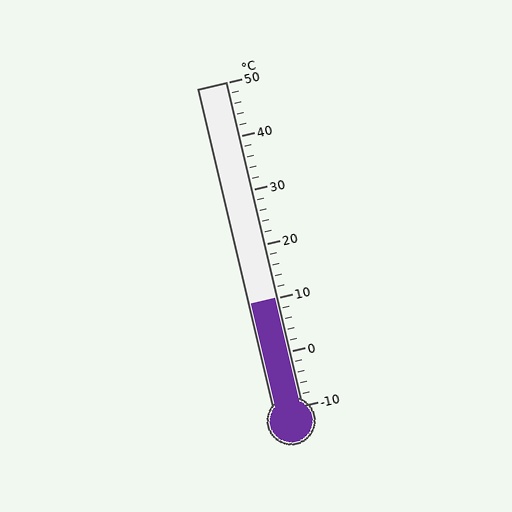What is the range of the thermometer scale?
The thermometer scale ranges from -10°C to 50°C.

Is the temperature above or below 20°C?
The temperature is below 20°C.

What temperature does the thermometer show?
The thermometer shows approximately 10°C.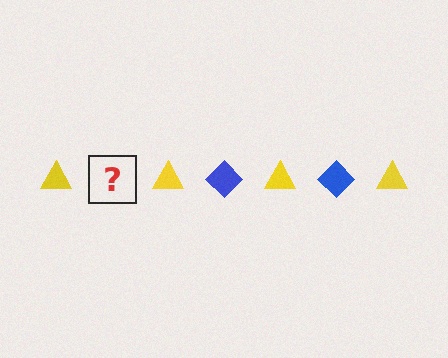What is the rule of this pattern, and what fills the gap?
The rule is that the pattern alternates between yellow triangle and blue diamond. The gap should be filled with a blue diamond.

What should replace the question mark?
The question mark should be replaced with a blue diamond.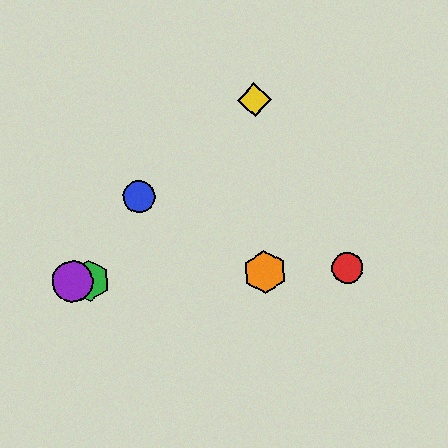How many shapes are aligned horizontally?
4 shapes (the red circle, the green hexagon, the purple circle, the orange hexagon) are aligned horizontally.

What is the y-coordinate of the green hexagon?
The green hexagon is at y≈281.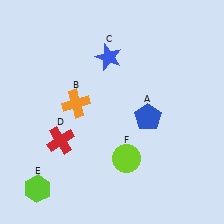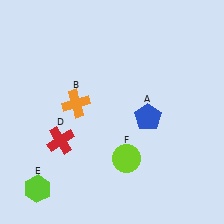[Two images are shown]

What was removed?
The blue star (C) was removed in Image 2.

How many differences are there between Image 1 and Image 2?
There is 1 difference between the two images.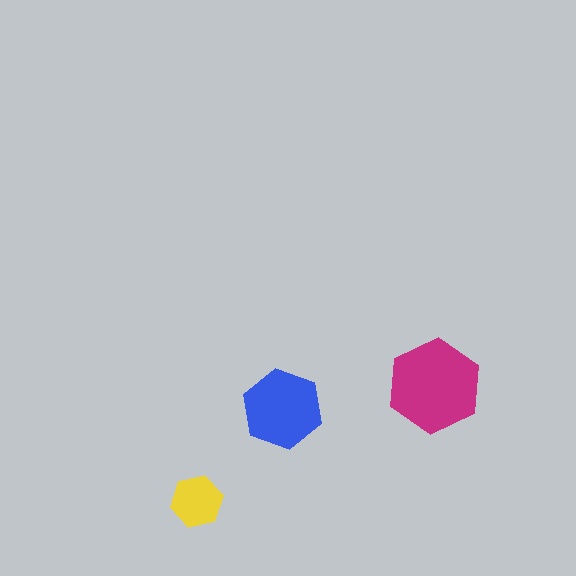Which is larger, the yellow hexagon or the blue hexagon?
The blue one.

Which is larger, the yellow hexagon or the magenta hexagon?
The magenta one.